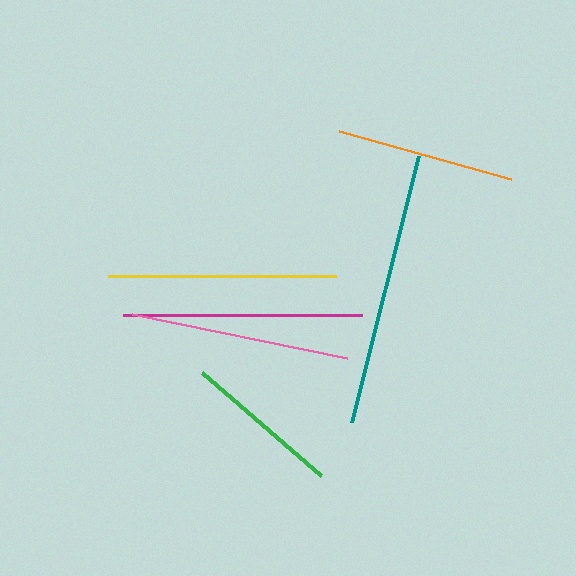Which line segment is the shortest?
The green line is the shortest at approximately 158 pixels.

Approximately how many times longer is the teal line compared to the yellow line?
The teal line is approximately 1.2 times the length of the yellow line.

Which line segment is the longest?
The teal line is the longest at approximately 275 pixels.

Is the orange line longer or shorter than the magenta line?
The magenta line is longer than the orange line.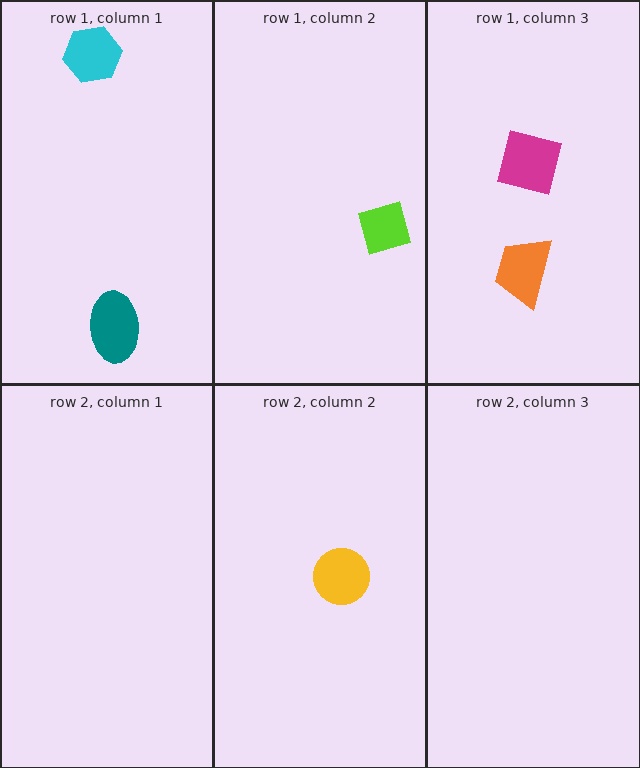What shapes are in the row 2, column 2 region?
The yellow circle.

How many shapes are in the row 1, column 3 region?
2.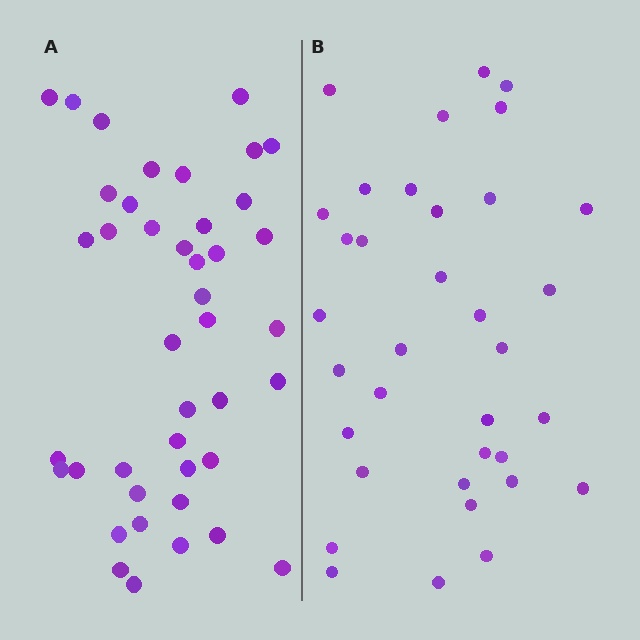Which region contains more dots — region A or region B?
Region A (the left region) has more dots.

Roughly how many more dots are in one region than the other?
Region A has roughly 8 or so more dots than region B.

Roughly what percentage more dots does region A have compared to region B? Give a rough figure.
About 20% more.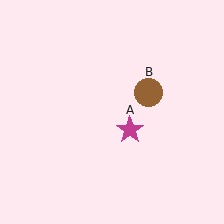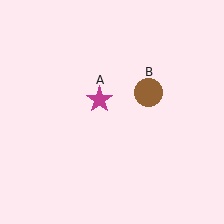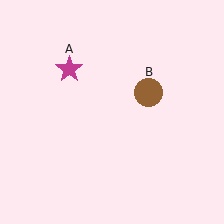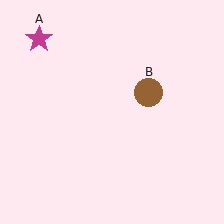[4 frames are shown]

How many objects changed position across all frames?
1 object changed position: magenta star (object A).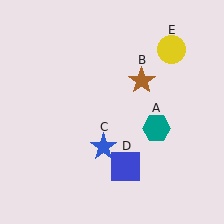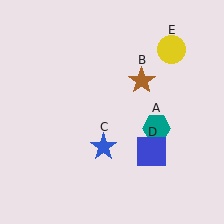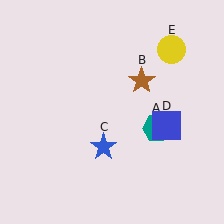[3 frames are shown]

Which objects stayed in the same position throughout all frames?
Teal hexagon (object A) and brown star (object B) and blue star (object C) and yellow circle (object E) remained stationary.